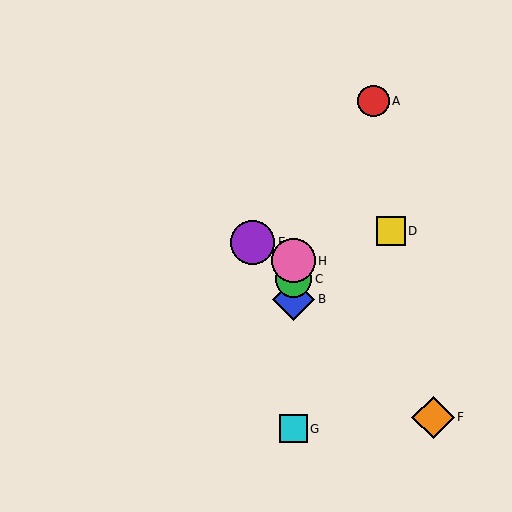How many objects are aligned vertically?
4 objects (B, C, G, H) are aligned vertically.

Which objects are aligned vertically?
Objects B, C, G, H are aligned vertically.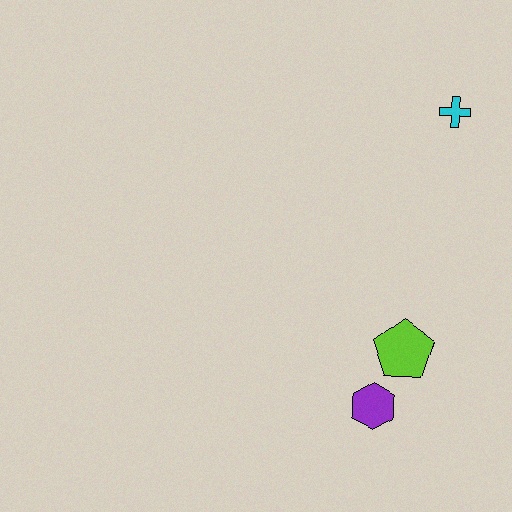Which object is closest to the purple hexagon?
The lime pentagon is closest to the purple hexagon.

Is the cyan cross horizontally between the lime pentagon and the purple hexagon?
No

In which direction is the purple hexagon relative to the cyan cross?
The purple hexagon is below the cyan cross.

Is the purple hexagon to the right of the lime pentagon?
No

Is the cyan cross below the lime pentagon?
No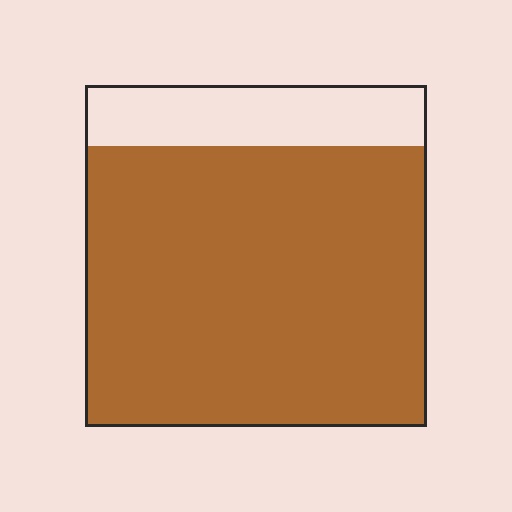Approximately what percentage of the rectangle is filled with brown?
Approximately 80%.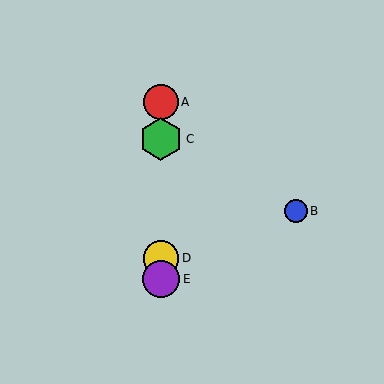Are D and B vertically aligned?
No, D is at x≈161 and B is at x≈296.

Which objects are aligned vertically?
Objects A, C, D, E are aligned vertically.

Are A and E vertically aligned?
Yes, both are at x≈161.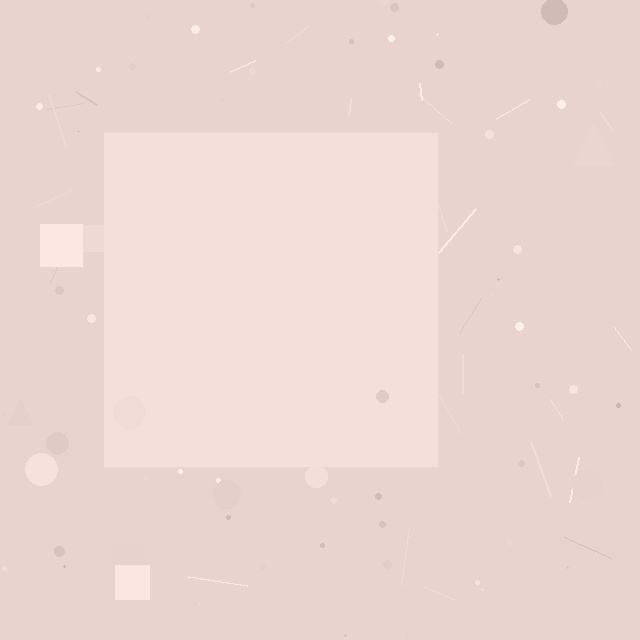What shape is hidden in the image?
A square is hidden in the image.